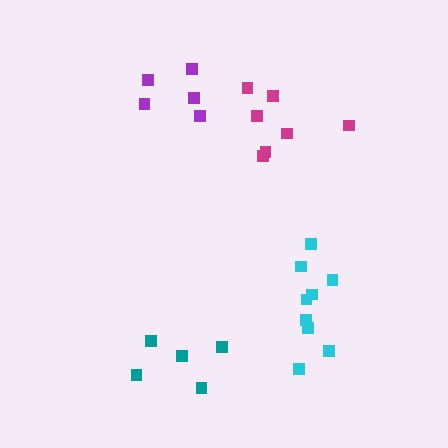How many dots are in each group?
Group 1: 9 dots, Group 2: 5 dots, Group 3: 5 dots, Group 4: 7 dots (26 total).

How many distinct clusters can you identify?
There are 4 distinct clusters.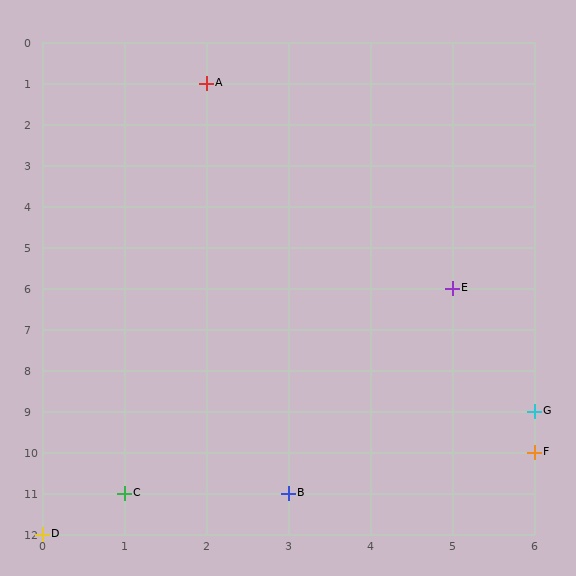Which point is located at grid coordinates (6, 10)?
Point F is at (6, 10).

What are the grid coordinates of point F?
Point F is at grid coordinates (6, 10).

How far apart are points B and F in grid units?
Points B and F are 3 columns and 1 row apart (about 3.2 grid units diagonally).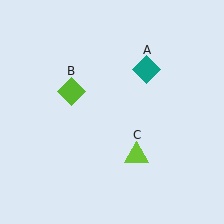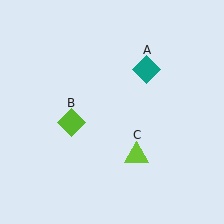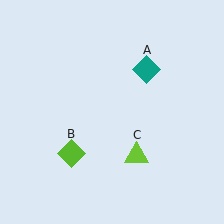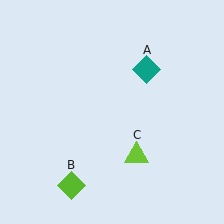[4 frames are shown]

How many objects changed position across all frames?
1 object changed position: lime diamond (object B).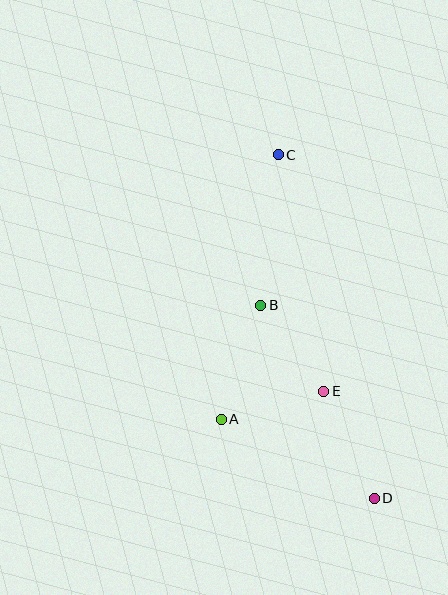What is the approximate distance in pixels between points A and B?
The distance between A and B is approximately 121 pixels.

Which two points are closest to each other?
Points A and E are closest to each other.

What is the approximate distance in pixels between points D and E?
The distance between D and E is approximately 118 pixels.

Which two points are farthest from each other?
Points C and D are farthest from each other.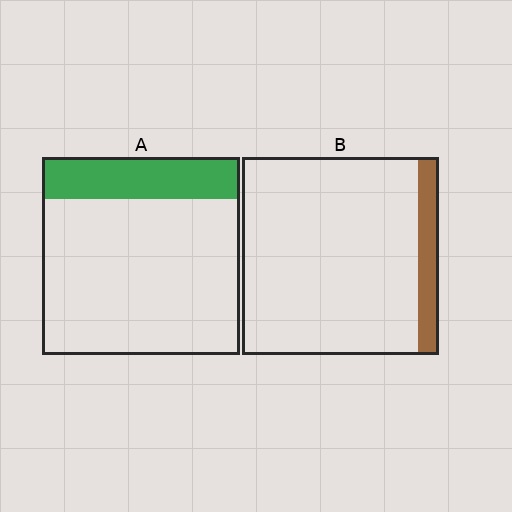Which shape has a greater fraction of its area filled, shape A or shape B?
Shape A.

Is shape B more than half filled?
No.